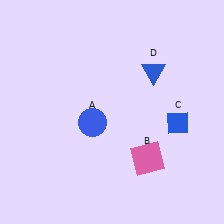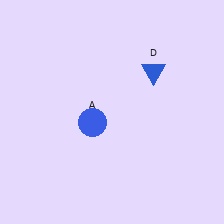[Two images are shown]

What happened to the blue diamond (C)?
The blue diamond (C) was removed in Image 2. It was in the bottom-right area of Image 1.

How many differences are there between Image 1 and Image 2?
There are 2 differences between the two images.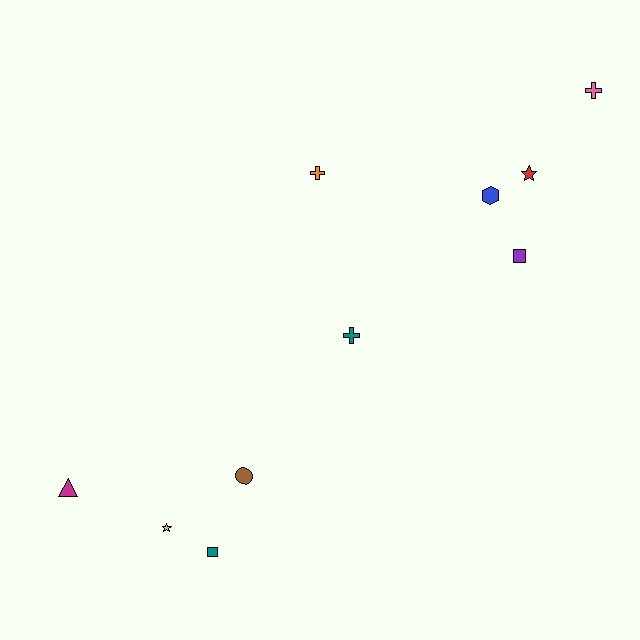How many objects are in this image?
There are 10 objects.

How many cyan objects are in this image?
There are no cyan objects.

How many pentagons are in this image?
There are no pentagons.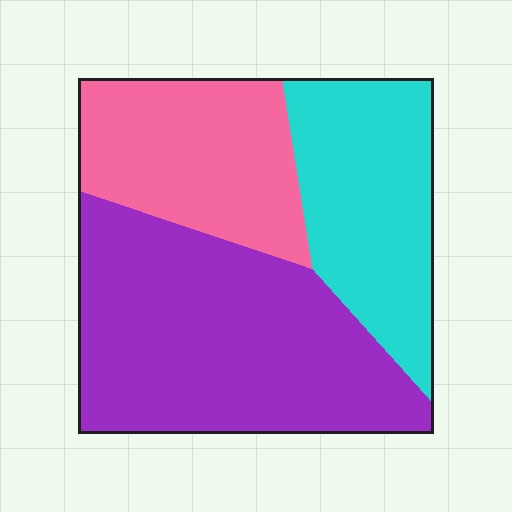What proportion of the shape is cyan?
Cyan covers roughly 25% of the shape.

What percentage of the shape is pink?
Pink takes up between a quarter and a half of the shape.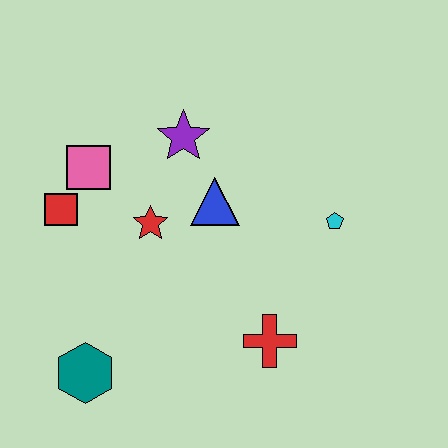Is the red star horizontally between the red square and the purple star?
Yes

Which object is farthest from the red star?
The cyan pentagon is farthest from the red star.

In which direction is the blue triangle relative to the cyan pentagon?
The blue triangle is to the left of the cyan pentagon.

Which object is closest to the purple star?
The blue triangle is closest to the purple star.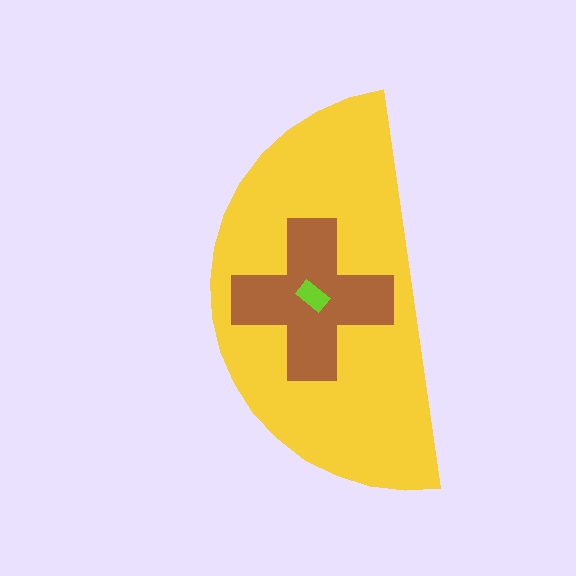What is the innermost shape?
The lime rectangle.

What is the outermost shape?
The yellow semicircle.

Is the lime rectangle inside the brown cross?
Yes.